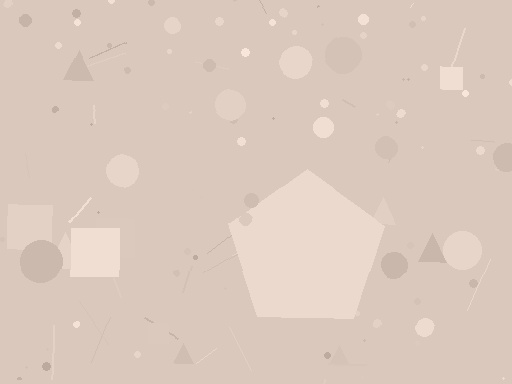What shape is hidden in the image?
A pentagon is hidden in the image.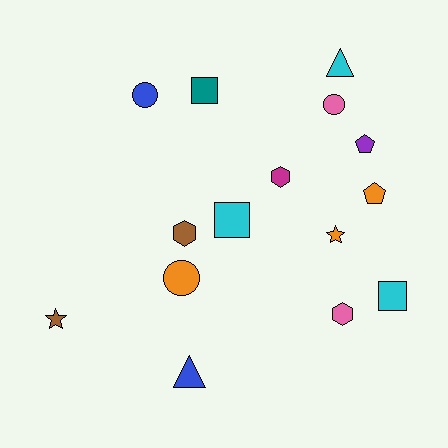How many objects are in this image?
There are 15 objects.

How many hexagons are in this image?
There are 3 hexagons.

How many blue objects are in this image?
There are 2 blue objects.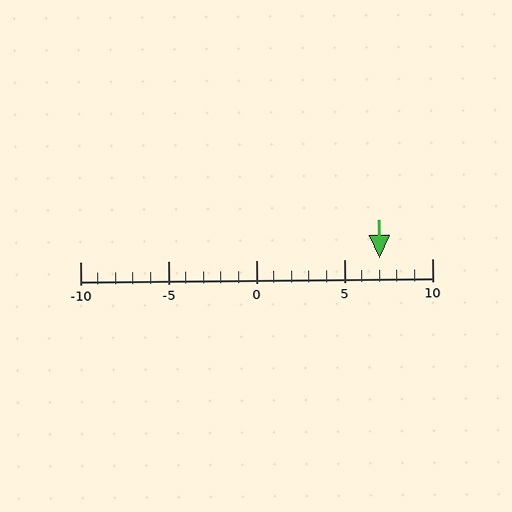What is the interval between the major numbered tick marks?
The major tick marks are spaced 5 units apart.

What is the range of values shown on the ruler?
The ruler shows values from -10 to 10.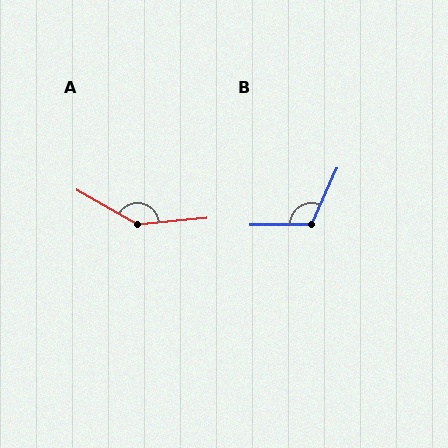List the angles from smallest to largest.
B (115°), A (145°).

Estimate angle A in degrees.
Approximately 145 degrees.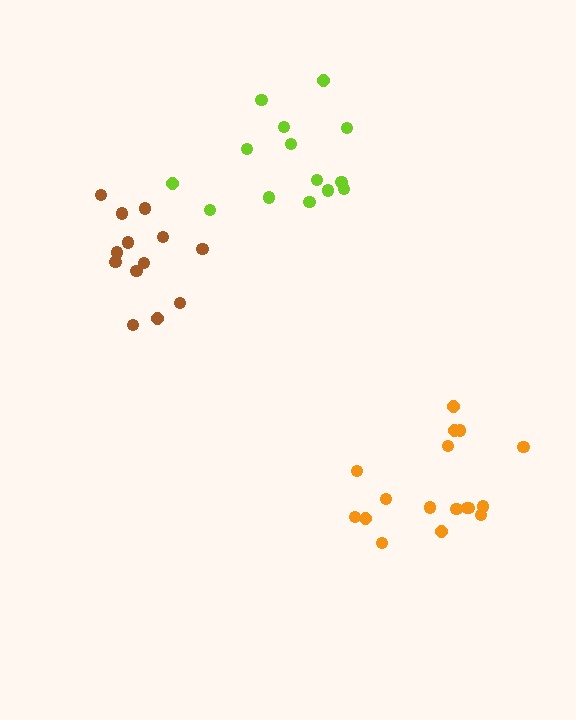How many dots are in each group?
Group 1: 17 dots, Group 2: 14 dots, Group 3: 13 dots (44 total).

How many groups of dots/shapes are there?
There are 3 groups.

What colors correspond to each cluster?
The clusters are colored: orange, lime, brown.